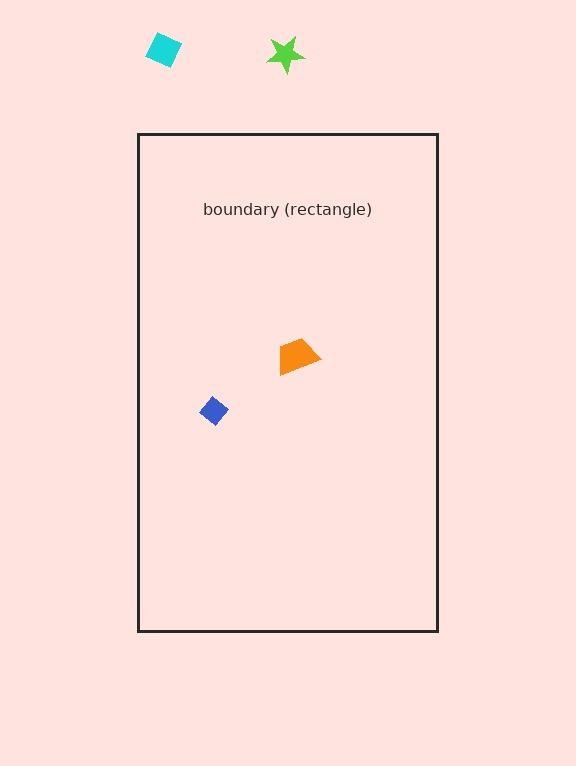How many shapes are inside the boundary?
2 inside, 2 outside.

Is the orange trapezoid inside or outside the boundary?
Inside.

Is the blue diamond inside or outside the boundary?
Inside.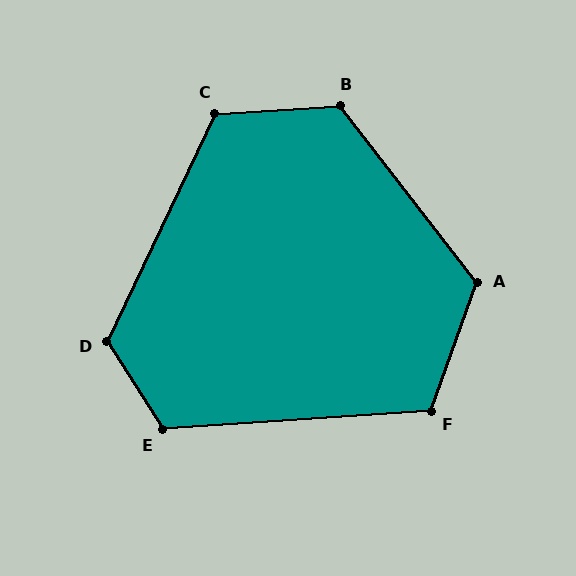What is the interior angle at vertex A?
Approximately 123 degrees (obtuse).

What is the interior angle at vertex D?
Approximately 122 degrees (obtuse).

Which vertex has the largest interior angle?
B, at approximately 124 degrees.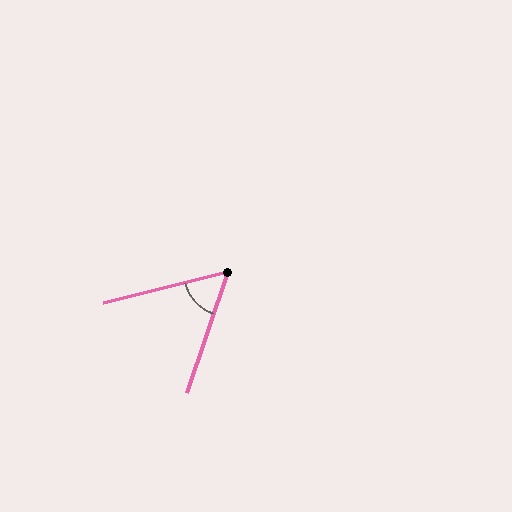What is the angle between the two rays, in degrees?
Approximately 57 degrees.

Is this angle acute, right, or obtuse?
It is acute.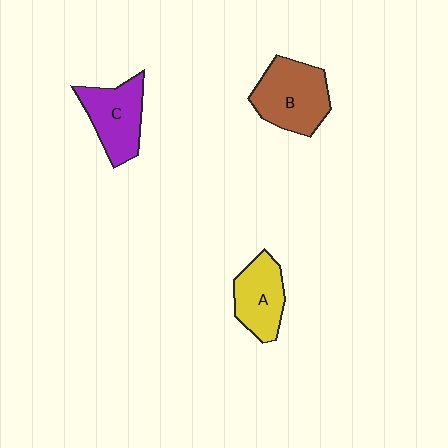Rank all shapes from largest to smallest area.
From largest to smallest: B (brown), C (purple), A (yellow).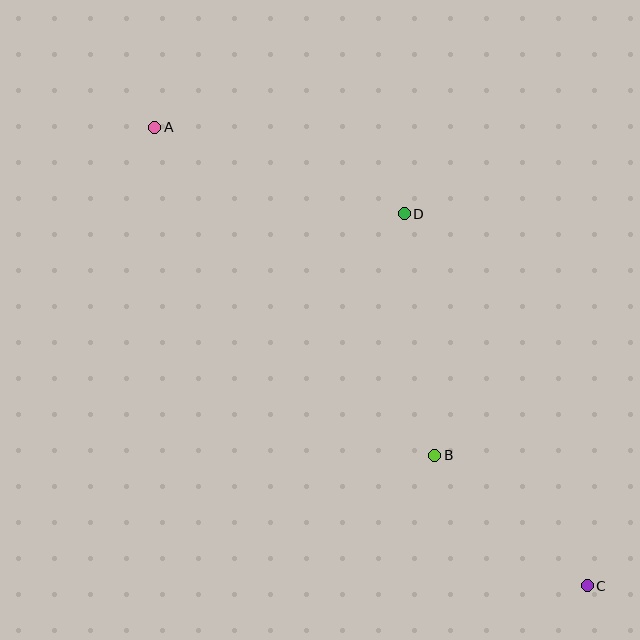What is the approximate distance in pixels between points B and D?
The distance between B and D is approximately 244 pixels.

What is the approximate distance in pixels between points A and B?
The distance between A and B is approximately 431 pixels.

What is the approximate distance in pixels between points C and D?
The distance between C and D is approximately 415 pixels.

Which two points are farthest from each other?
Points A and C are farthest from each other.